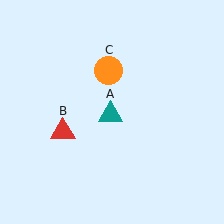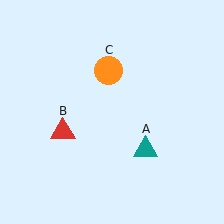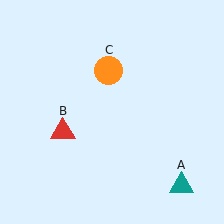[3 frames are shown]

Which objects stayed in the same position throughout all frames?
Red triangle (object B) and orange circle (object C) remained stationary.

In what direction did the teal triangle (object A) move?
The teal triangle (object A) moved down and to the right.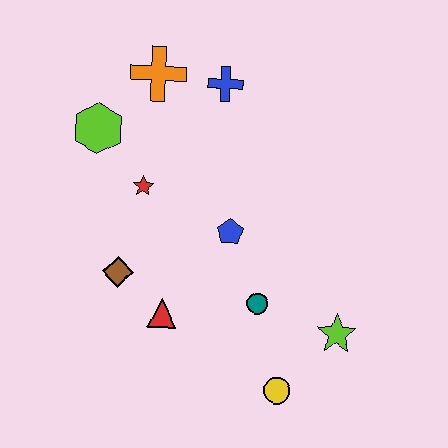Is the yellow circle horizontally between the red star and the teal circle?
No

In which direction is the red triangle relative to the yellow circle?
The red triangle is to the left of the yellow circle.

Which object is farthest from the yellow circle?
The orange cross is farthest from the yellow circle.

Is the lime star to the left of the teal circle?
No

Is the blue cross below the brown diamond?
No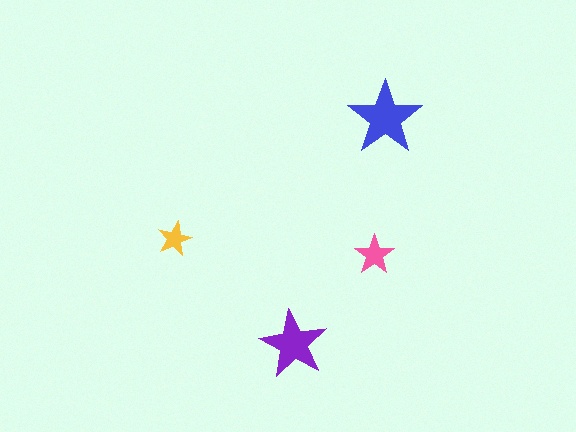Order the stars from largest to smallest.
the blue one, the purple one, the pink one, the yellow one.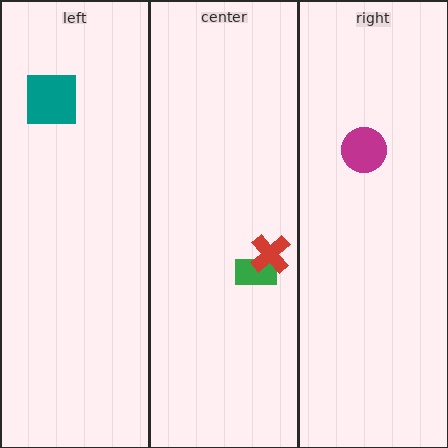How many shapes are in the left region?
1.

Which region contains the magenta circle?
The right region.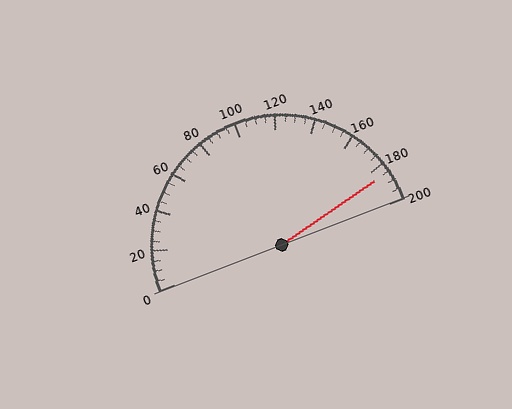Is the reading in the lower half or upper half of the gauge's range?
The reading is in the upper half of the range (0 to 200).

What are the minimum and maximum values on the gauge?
The gauge ranges from 0 to 200.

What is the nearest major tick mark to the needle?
The nearest major tick mark is 180.